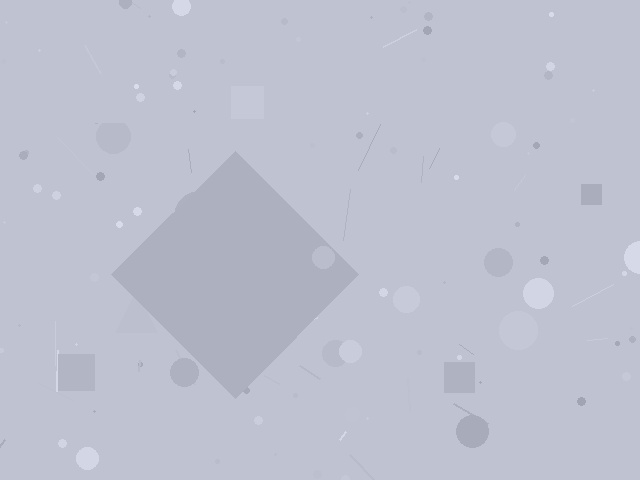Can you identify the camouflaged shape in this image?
The camouflaged shape is a diamond.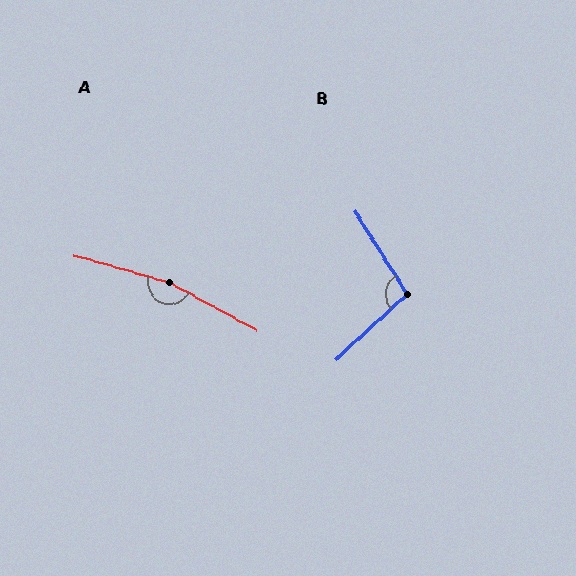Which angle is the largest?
A, at approximately 167 degrees.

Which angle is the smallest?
B, at approximately 101 degrees.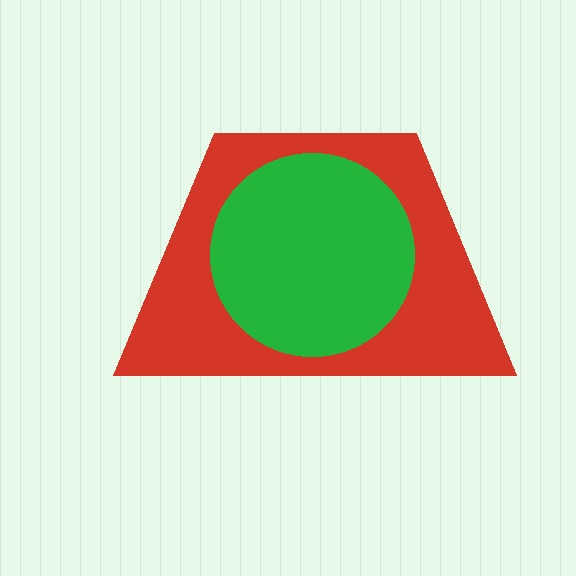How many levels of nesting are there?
2.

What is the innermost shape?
The green circle.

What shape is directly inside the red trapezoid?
The green circle.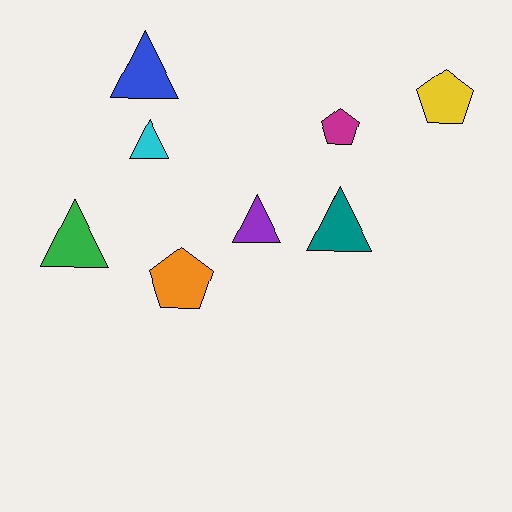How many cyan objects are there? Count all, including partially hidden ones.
There is 1 cyan object.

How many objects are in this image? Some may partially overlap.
There are 8 objects.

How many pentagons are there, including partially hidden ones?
There are 3 pentagons.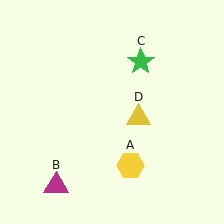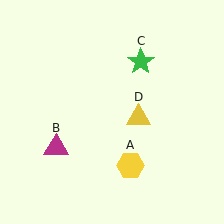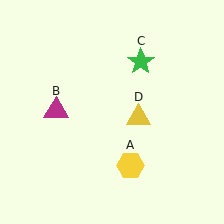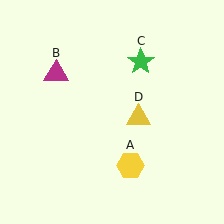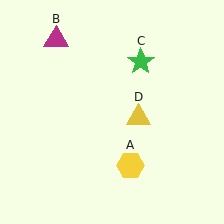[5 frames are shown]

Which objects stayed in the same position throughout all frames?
Yellow hexagon (object A) and green star (object C) and yellow triangle (object D) remained stationary.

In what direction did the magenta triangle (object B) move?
The magenta triangle (object B) moved up.